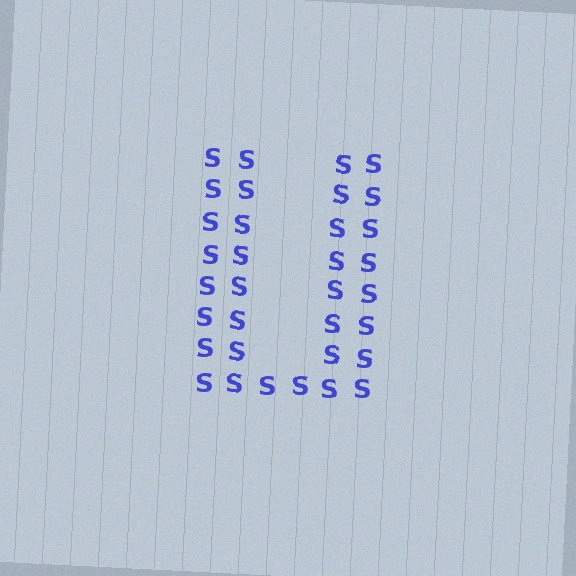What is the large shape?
The large shape is the letter U.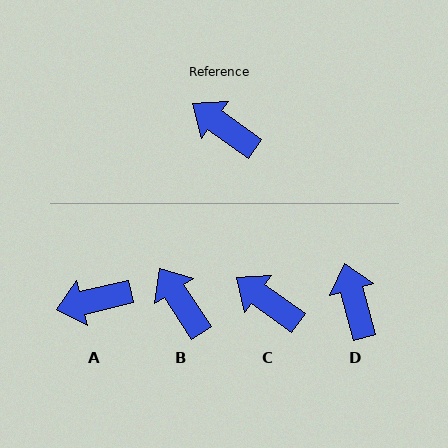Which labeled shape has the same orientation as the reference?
C.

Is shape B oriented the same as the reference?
No, it is off by about 21 degrees.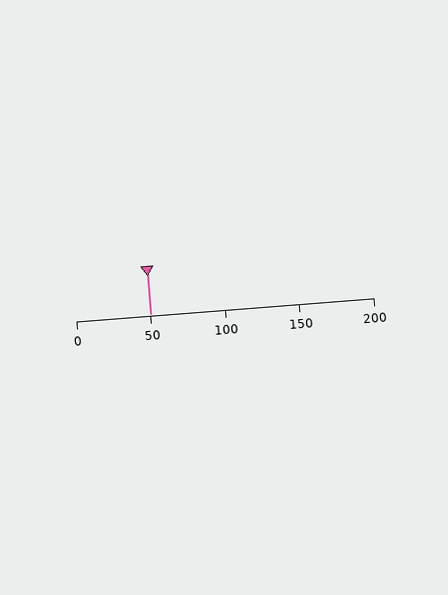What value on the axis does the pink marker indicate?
The marker indicates approximately 50.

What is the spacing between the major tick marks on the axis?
The major ticks are spaced 50 apart.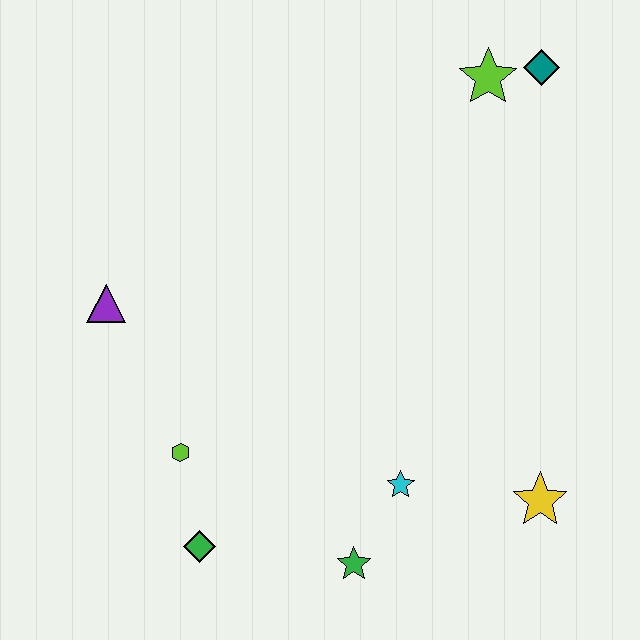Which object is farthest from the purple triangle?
The teal diamond is farthest from the purple triangle.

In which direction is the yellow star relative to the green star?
The yellow star is to the right of the green star.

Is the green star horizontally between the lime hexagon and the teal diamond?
Yes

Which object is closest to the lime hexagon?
The green diamond is closest to the lime hexagon.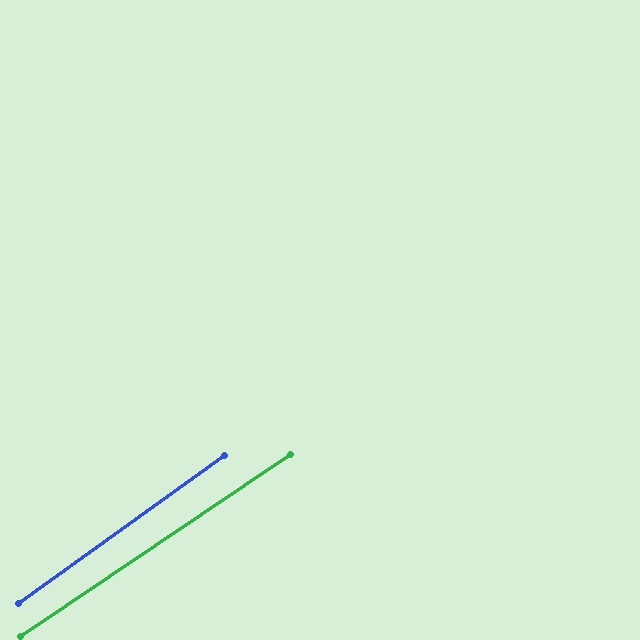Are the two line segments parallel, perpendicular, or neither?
Parallel — their directions differ by only 1.5°.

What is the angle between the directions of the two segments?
Approximately 2 degrees.